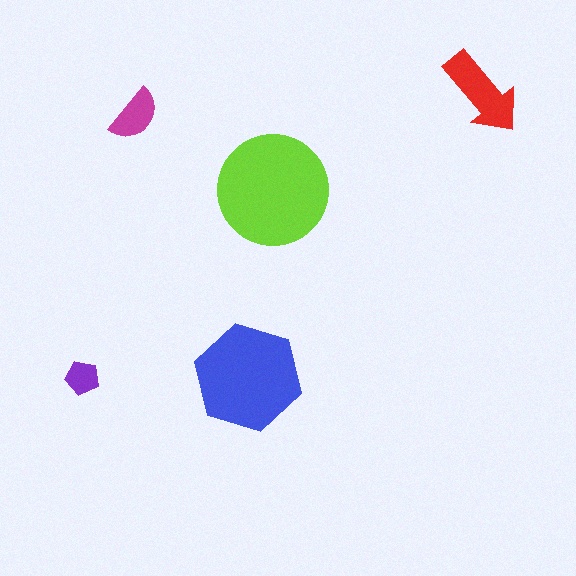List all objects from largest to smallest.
The lime circle, the blue hexagon, the red arrow, the magenta semicircle, the purple pentagon.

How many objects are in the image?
There are 5 objects in the image.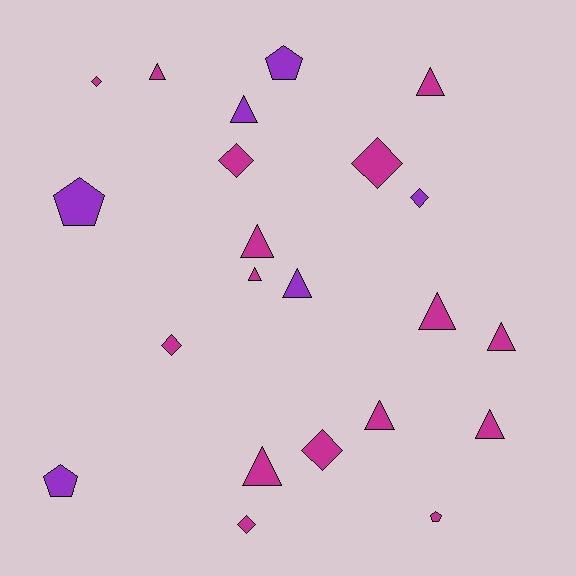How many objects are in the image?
There are 22 objects.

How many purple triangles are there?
There are 2 purple triangles.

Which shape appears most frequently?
Triangle, with 11 objects.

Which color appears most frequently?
Magenta, with 16 objects.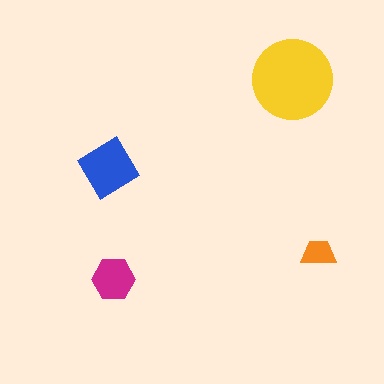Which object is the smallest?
The orange trapezoid.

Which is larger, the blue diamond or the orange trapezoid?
The blue diamond.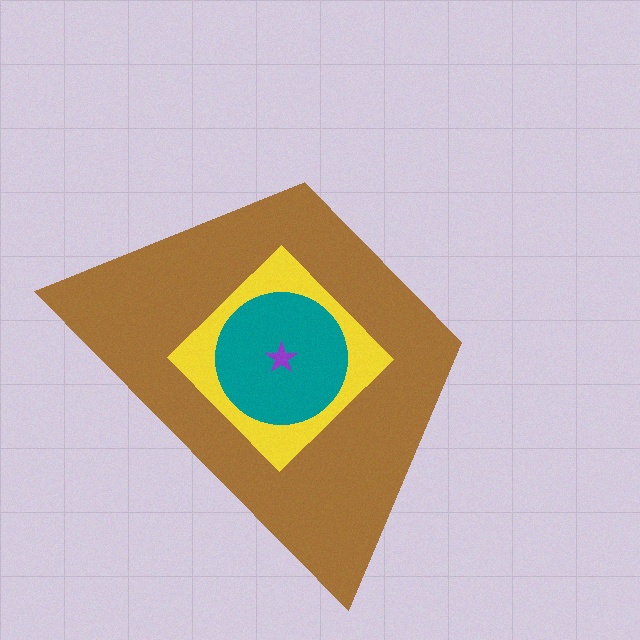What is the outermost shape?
The brown trapezoid.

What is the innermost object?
The purple star.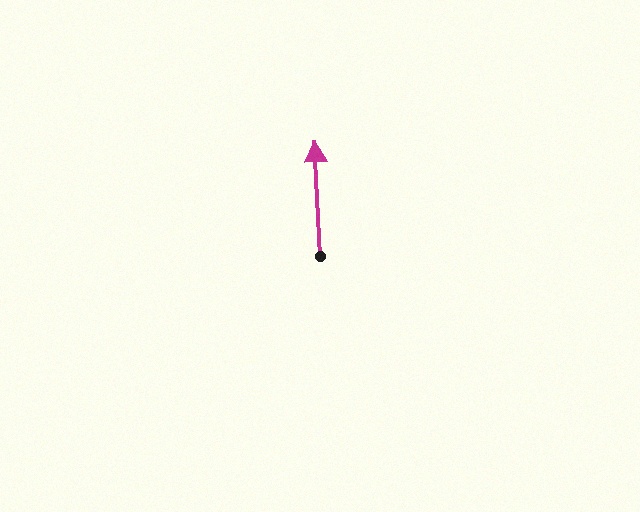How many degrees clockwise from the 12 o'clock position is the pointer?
Approximately 357 degrees.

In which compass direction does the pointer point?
North.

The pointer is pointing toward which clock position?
Roughly 12 o'clock.